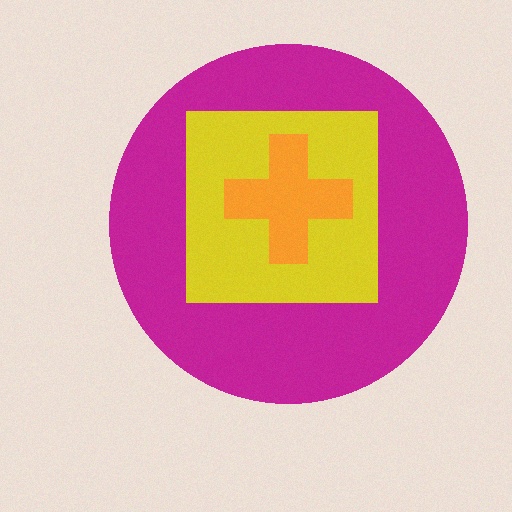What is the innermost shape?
The orange cross.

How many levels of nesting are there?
3.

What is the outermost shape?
The magenta circle.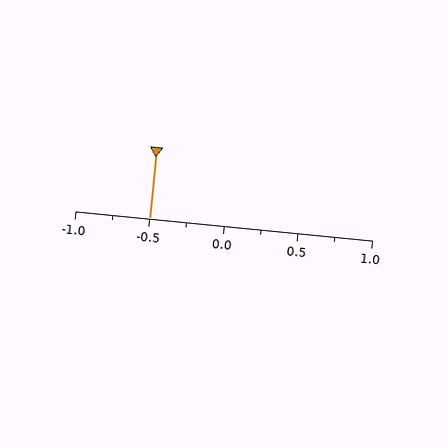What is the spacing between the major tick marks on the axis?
The major ticks are spaced 0.5 apart.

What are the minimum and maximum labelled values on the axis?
The axis runs from -1.0 to 1.0.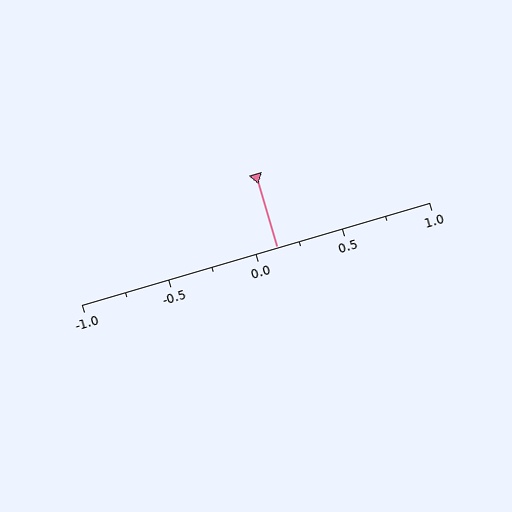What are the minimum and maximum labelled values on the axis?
The axis runs from -1.0 to 1.0.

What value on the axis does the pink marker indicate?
The marker indicates approximately 0.12.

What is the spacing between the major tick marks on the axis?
The major ticks are spaced 0.5 apart.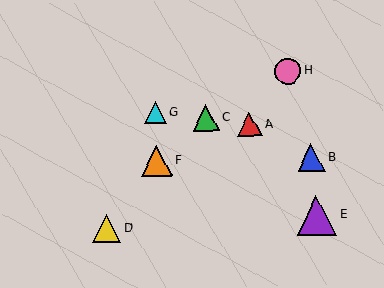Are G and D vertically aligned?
No, G is at x≈155 and D is at x≈107.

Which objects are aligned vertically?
Objects F, G are aligned vertically.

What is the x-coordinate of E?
Object E is at x≈317.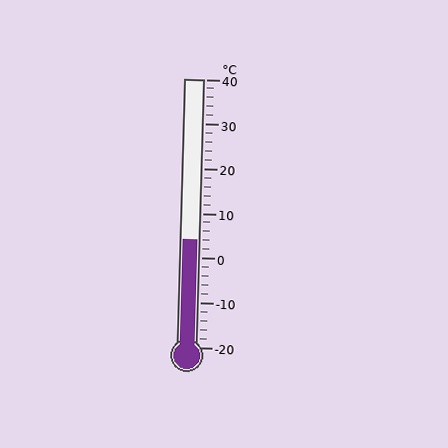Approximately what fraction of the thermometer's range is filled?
The thermometer is filled to approximately 40% of its range.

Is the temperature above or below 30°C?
The temperature is below 30°C.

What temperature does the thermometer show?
The thermometer shows approximately 4°C.